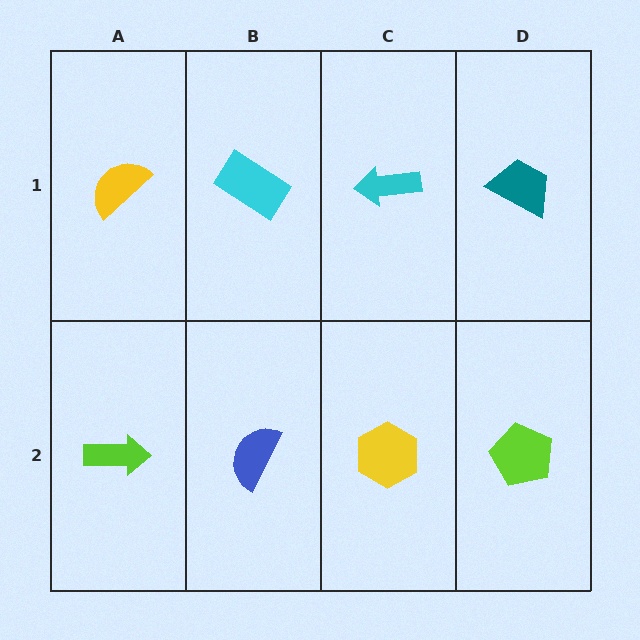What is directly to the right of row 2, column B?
A yellow hexagon.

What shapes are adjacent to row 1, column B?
A blue semicircle (row 2, column B), a yellow semicircle (row 1, column A), a cyan arrow (row 1, column C).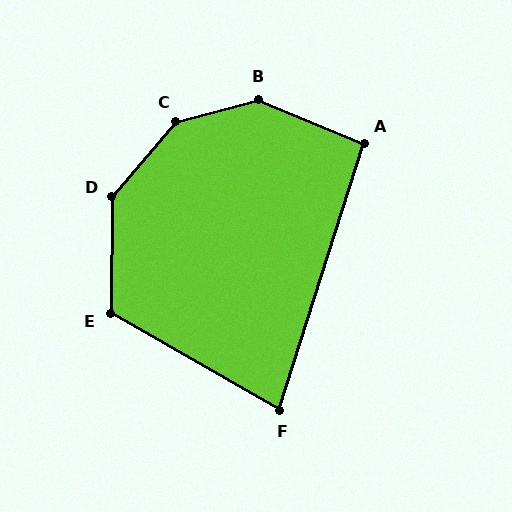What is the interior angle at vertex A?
Approximately 95 degrees (approximately right).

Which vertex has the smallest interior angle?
F, at approximately 78 degrees.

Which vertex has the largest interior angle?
C, at approximately 146 degrees.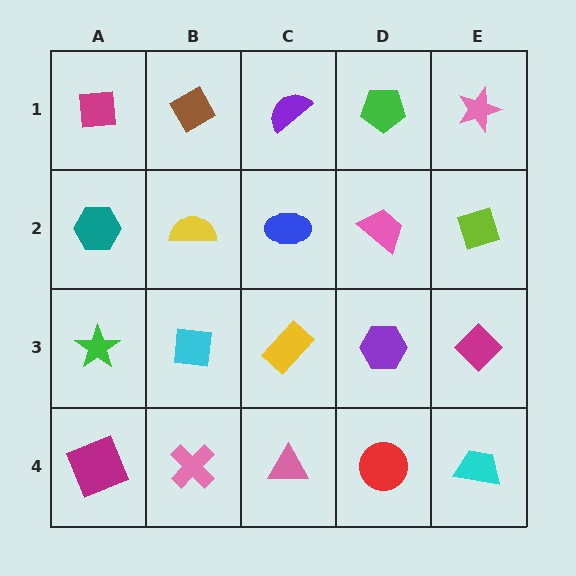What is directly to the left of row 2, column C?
A yellow semicircle.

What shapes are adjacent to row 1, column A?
A teal hexagon (row 2, column A), a brown diamond (row 1, column B).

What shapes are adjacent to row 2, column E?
A pink star (row 1, column E), a magenta diamond (row 3, column E), a pink trapezoid (row 2, column D).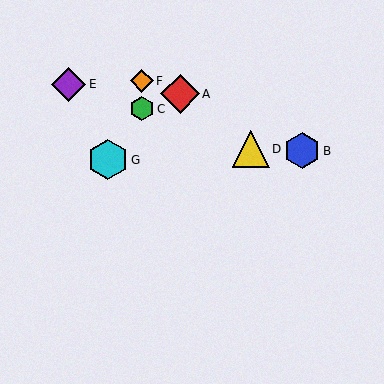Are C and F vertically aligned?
Yes, both are at x≈142.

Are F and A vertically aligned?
No, F is at x≈142 and A is at x≈180.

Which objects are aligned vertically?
Objects C, F are aligned vertically.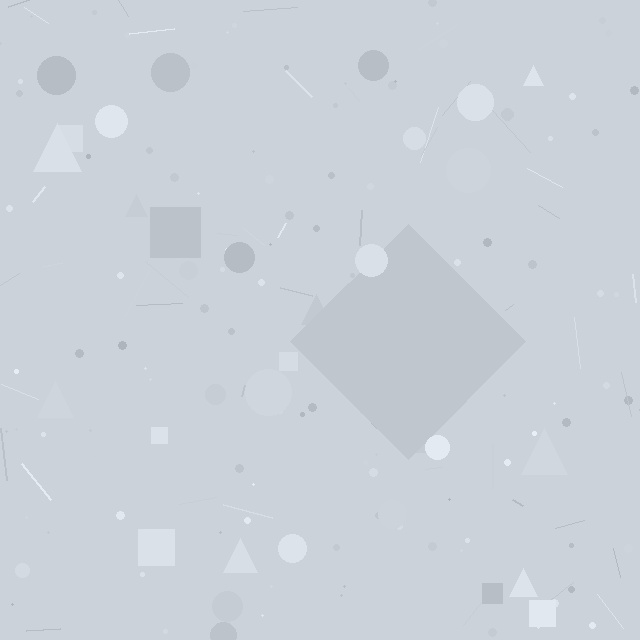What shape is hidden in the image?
A diamond is hidden in the image.